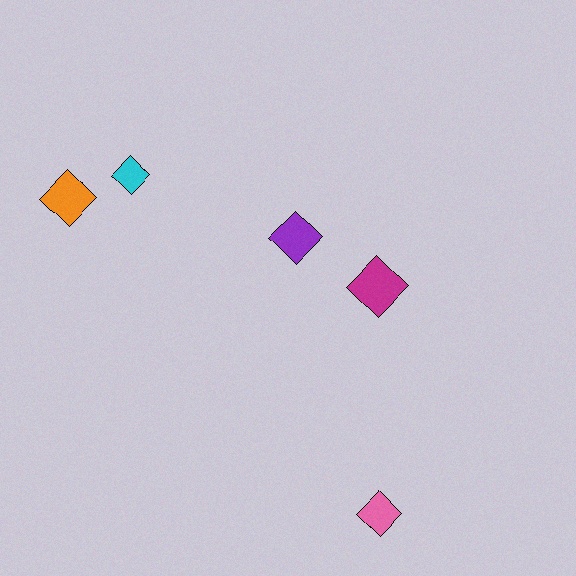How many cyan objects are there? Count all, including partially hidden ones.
There is 1 cyan object.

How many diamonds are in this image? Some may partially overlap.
There are 5 diamonds.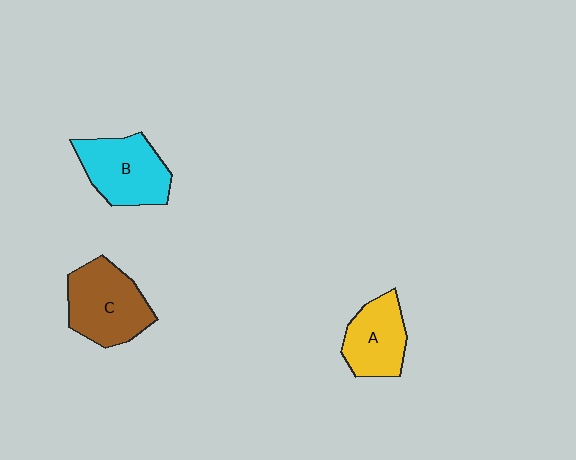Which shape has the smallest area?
Shape A (yellow).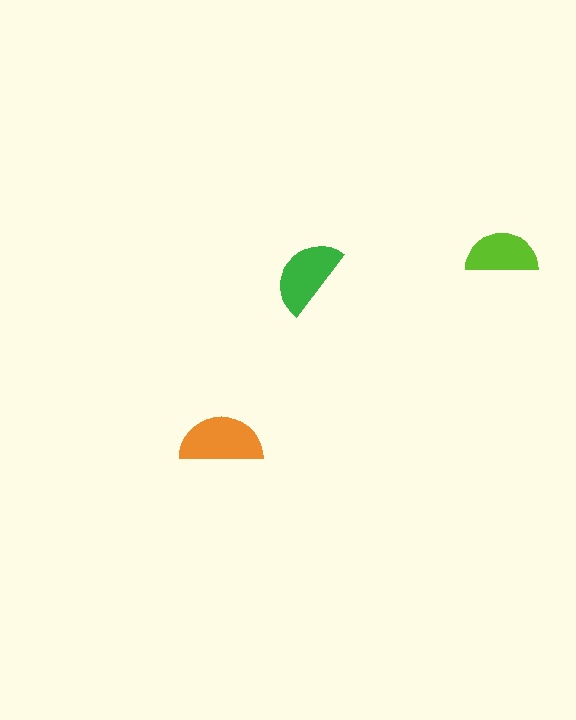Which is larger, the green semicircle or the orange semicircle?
The orange one.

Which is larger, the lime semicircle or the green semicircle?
The green one.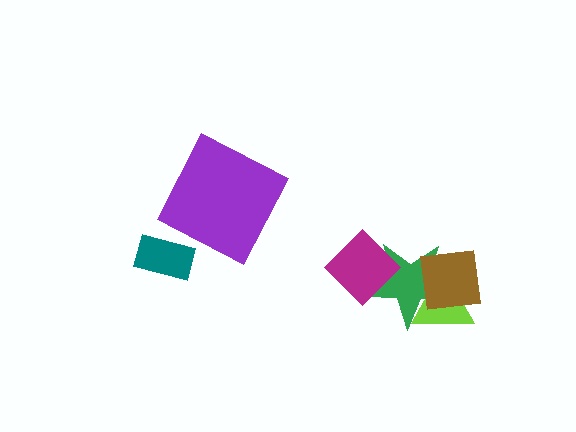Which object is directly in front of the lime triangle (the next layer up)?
The green star is directly in front of the lime triangle.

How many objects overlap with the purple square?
0 objects overlap with the purple square.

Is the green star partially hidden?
Yes, it is partially covered by another shape.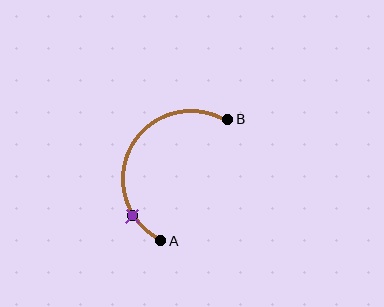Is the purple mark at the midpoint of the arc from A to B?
No. The purple mark lies on the arc but is closer to endpoint A. The arc midpoint would be at the point on the curve equidistant along the arc from both A and B.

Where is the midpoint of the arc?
The arc midpoint is the point on the curve farthest from the straight line joining A and B. It sits to the left of that line.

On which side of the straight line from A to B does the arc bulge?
The arc bulges to the left of the straight line connecting A and B.